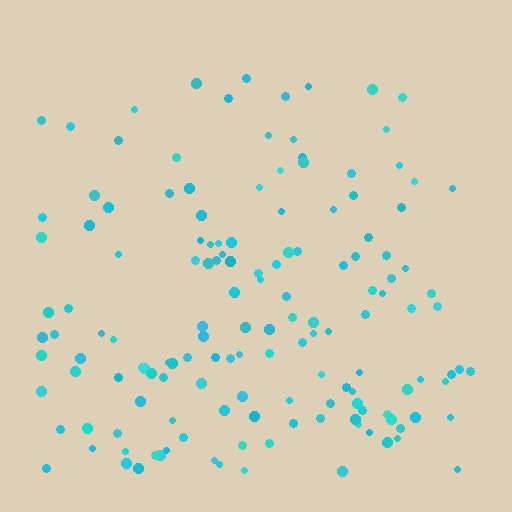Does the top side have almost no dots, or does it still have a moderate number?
Still a moderate number, just noticeably fewer than the bottom.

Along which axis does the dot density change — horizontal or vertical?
Vertical.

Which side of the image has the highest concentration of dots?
The bottom.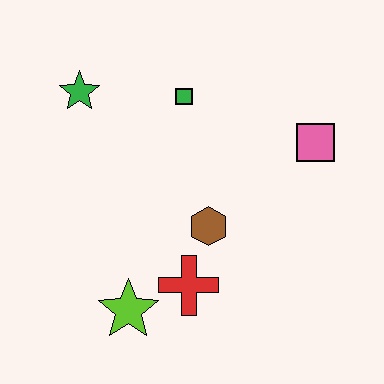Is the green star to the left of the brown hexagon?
Yes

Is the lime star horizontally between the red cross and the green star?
Yes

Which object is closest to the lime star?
The red cross is closest to the lime star.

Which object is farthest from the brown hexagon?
The green star is farthest from the brown hexagon.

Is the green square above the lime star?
Yes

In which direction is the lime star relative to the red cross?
The lime star is to the left of the red cross.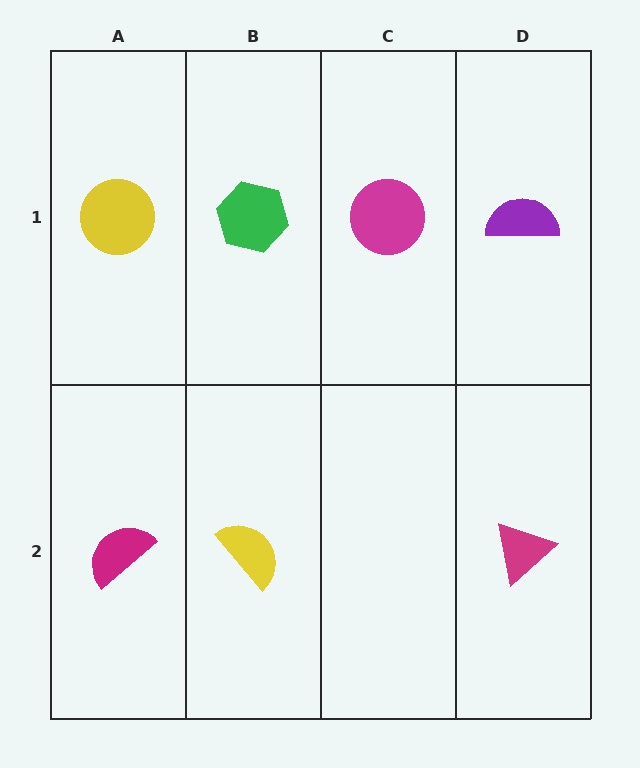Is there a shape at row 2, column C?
No, that cell is empty.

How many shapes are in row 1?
4 shapes.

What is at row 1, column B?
A green hexagon.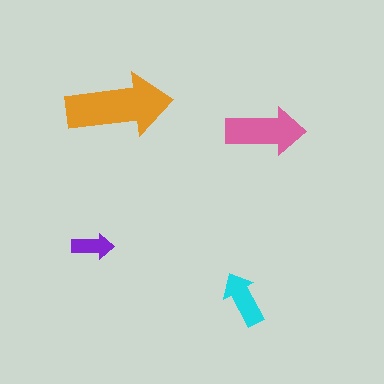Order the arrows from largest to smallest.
the orange one, the pink one, the cyan one, the purple one.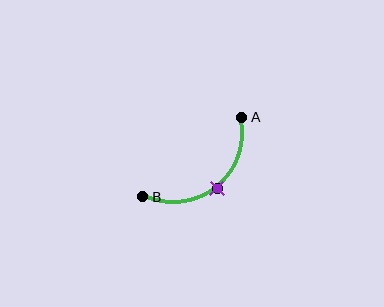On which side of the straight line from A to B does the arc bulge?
The arc bulges below and to the right of the straight line connecting A and B.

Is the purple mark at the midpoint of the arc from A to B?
Yes. The purple mark lies on the arc at equal arc-length from both A and B — it is the arc midpoint.